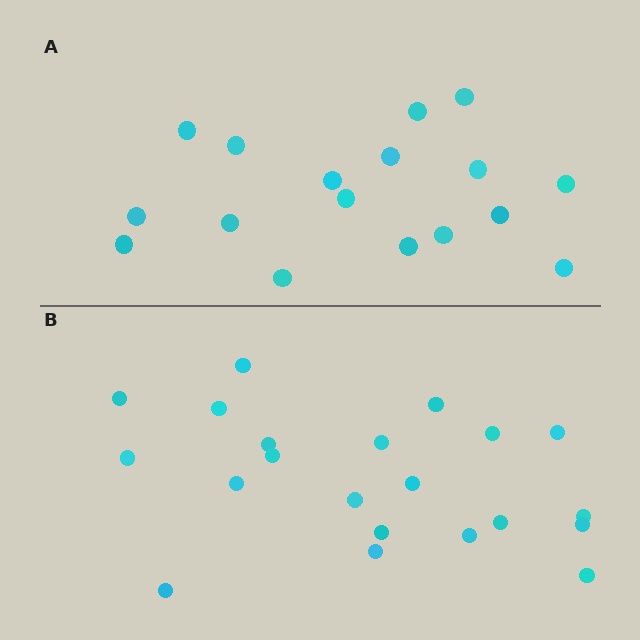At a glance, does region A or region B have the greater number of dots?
Region B (the bottom region) has more dots.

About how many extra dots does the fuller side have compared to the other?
Region B has about 4 more dots than region A.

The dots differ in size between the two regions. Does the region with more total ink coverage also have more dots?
No. Region A has more total ink coverage because its dots are larger, but region B actually contains more individual dots. Total area can be misleading — the number of items is what matters here.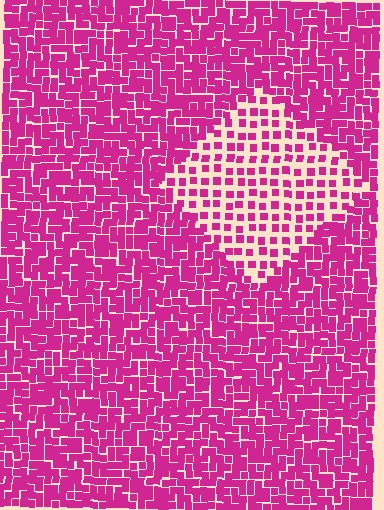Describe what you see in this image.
The image contains small magenta elements arranged at two different densities. A diamond-shaped region is visible where the elements are less densely packed than the surrounding area.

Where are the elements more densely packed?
The elements are more densely packed outside the diamond boundary.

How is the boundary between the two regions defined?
The boundary is defined by a change in element density (approximately 2.2x ratio). All elements are the same color, size, and shape.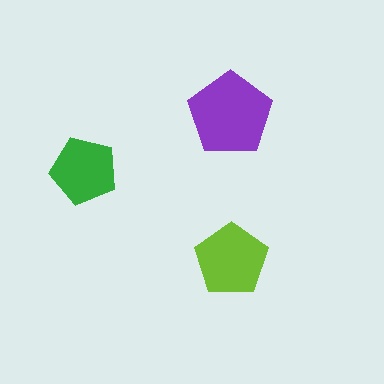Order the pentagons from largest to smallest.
the purple one, the lime one, the green one.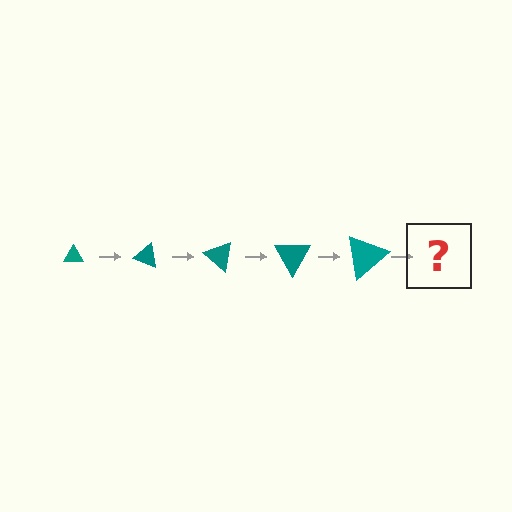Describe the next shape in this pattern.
It should be a triangle, larger than the previous one and rotated 100 degrees from the start.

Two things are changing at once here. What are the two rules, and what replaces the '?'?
The two rules are that the triangle grows larger each step and it rotates 20 degrees each step. The '?' should be a triangle, larger than the previous one and rotated 100 degrees from the start.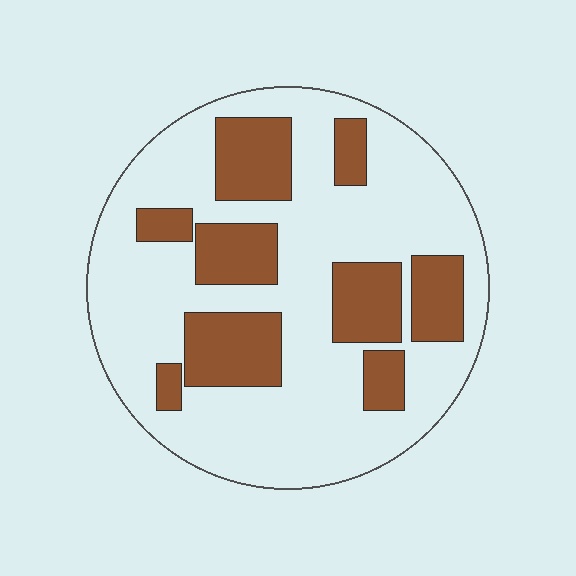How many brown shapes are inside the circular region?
9.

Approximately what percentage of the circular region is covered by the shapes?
Approximately 30%.